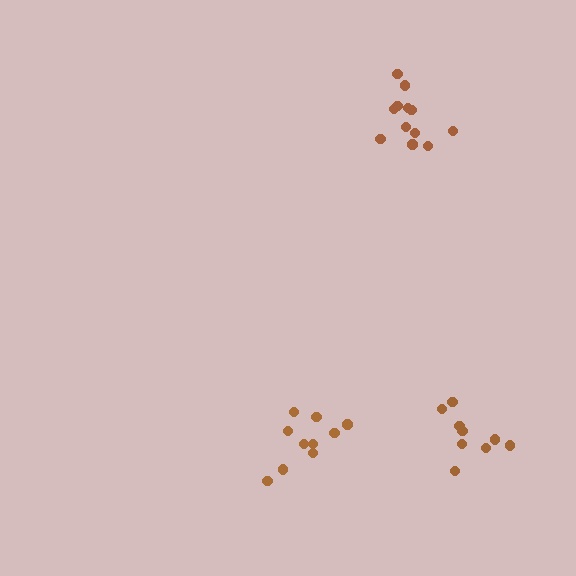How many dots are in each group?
Group 1: 12 dots, Group 2: 10 dots, Group 3: 9 dots (31 total).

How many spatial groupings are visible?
There are 3 spatial groupings.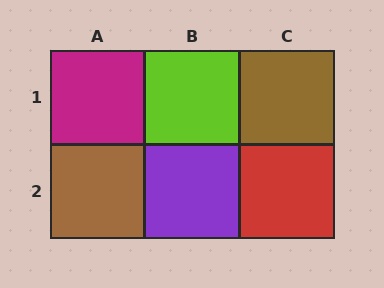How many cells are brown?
2 cells are brown.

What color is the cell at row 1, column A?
Magenta.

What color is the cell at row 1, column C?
Brown.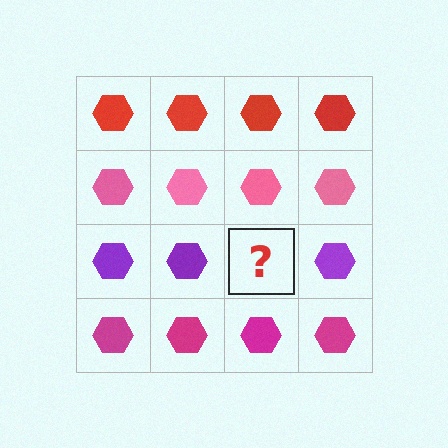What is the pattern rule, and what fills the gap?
The rule is that each row has a consistent color. The gap should be filled with a purple hexagon.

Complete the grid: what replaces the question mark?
The question mark should be replaced with a purple hexagon.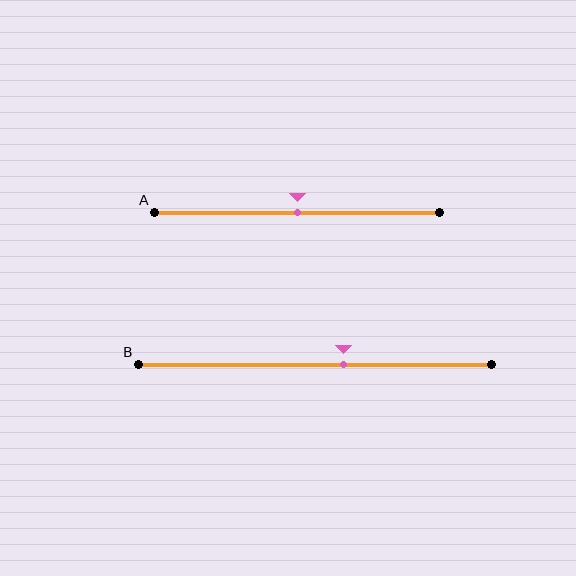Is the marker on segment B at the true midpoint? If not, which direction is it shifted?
No, the marker on segment B is shifted to the right by about 8% of the segment length.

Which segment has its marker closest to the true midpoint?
Segment A has its marker closest to the true midpoint.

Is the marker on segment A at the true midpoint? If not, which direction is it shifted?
Yes, the marker on segment A is at the true midpoint.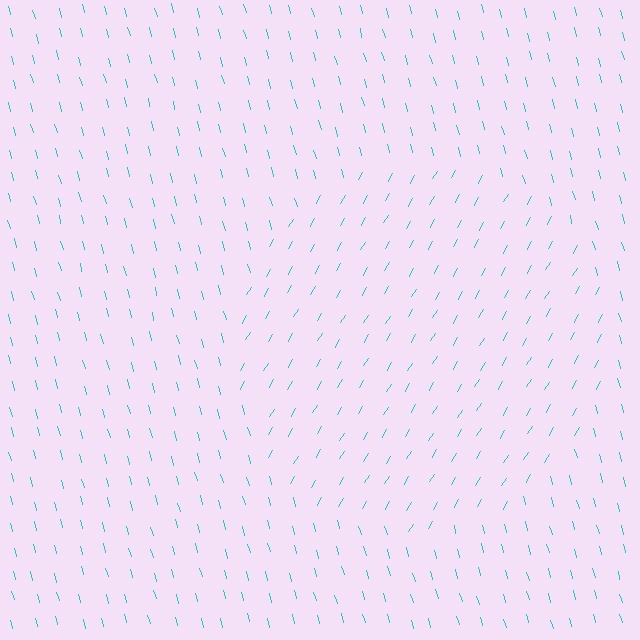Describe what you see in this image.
The image is filled with small cyan line segments. A circle region in the image has lines oriented differently from the surrounding lines, creating a visible texture boundary.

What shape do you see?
I see a circle.